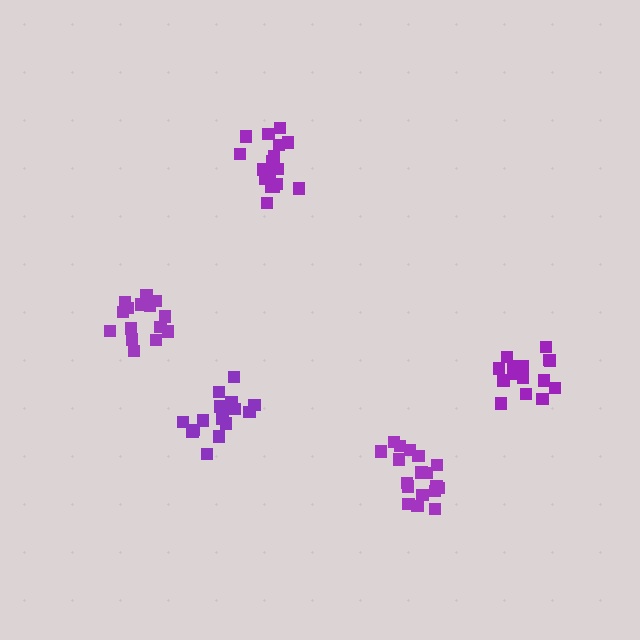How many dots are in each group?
Group 1: 15 dots, Group 2: 16 dots, Group 3: 18 dots, Group 4: 17 dots, Group 5: 15 dots (81 total).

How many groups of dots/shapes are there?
There are 5 groups.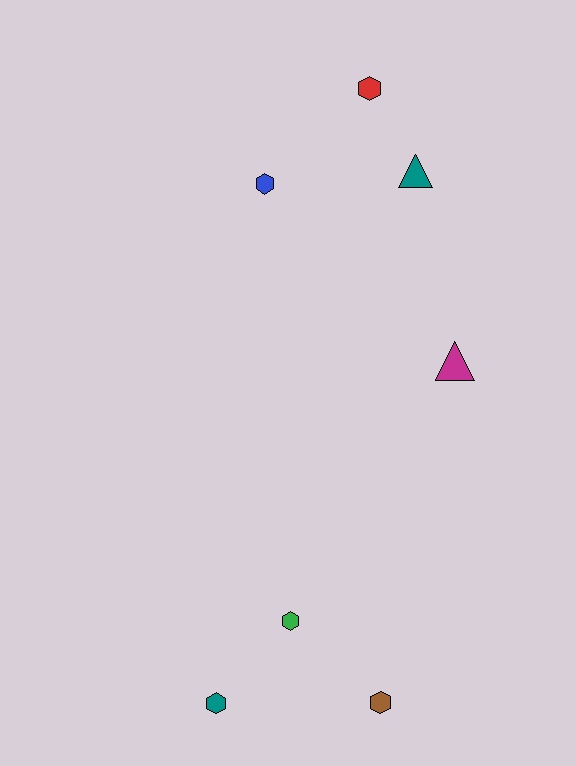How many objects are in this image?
There are 7 objects.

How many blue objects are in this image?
There is 1 blue object.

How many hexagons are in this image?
There are 5 hexagons.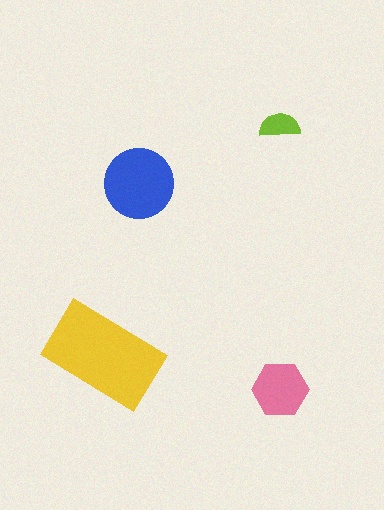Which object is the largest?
The yellow rectangle.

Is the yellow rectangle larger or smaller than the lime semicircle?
Larger.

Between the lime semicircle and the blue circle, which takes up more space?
The blue circle.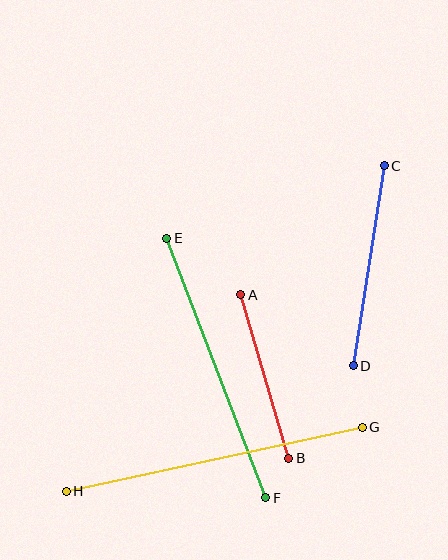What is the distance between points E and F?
The distance is approximately 278 pixels.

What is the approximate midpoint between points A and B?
The midpoint is at approximately (265, 376) pixels.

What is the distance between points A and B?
The distance is approximately 170 pixels.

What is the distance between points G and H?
The distance is approximately 303 pixels.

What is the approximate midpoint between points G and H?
The midpoint is at approximately (214, 459) pixels.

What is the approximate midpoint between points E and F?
The midpoint is at approximately (216, 368) pixels.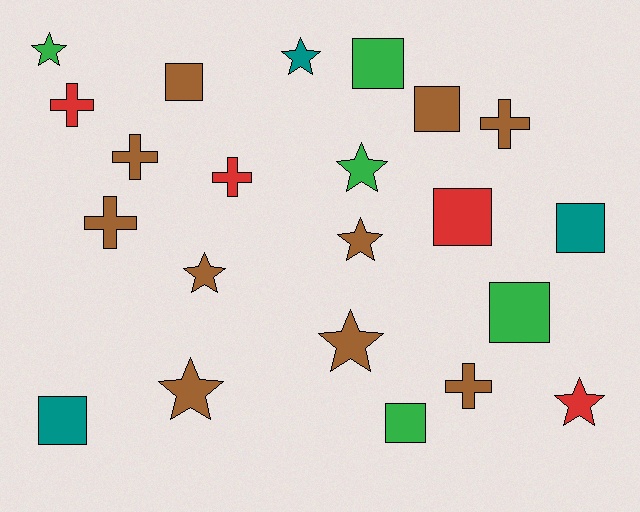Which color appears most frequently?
Brown, with 10 objects.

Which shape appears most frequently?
Star, with 8 objects.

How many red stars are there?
There is 1 red star.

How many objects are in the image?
There are 22 objects.